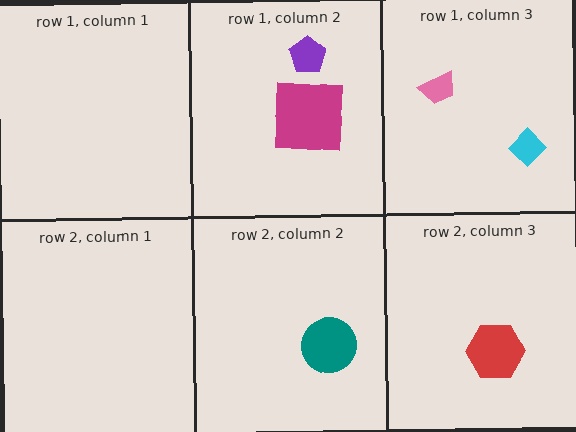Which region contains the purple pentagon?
The row 1, column 2 region.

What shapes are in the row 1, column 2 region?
The purple pentagon, the magenta square.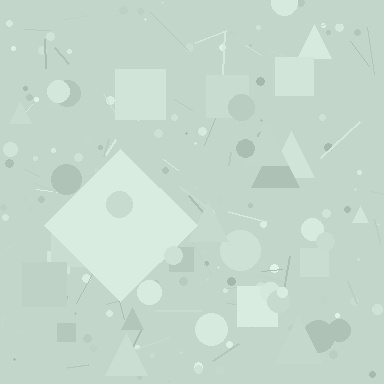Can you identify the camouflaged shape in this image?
The camouflaged shape is a diamond.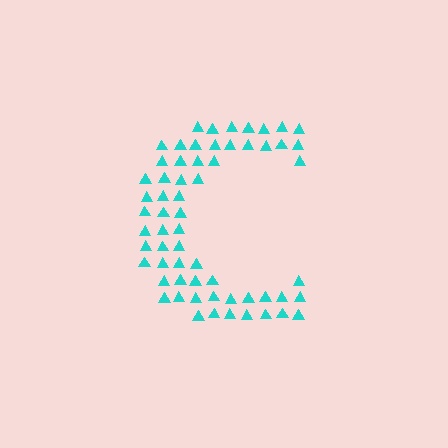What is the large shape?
The large shape is the letter C.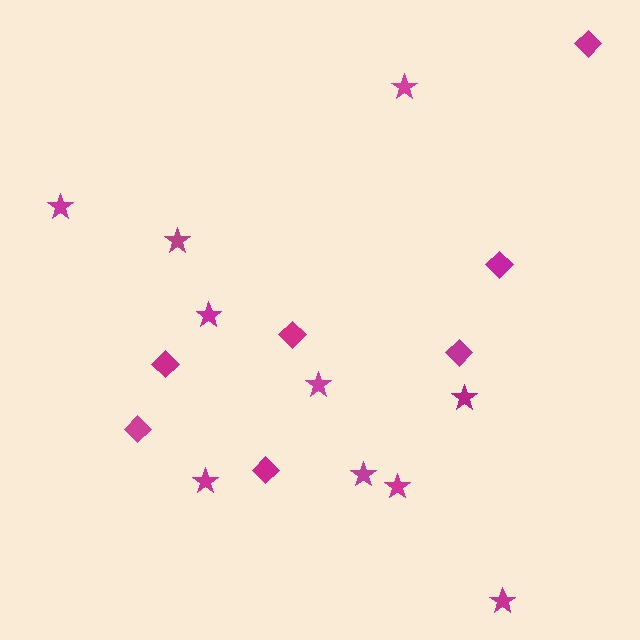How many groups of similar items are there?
There are 2 groups: one group of diamonds (7) and one group of stars (10).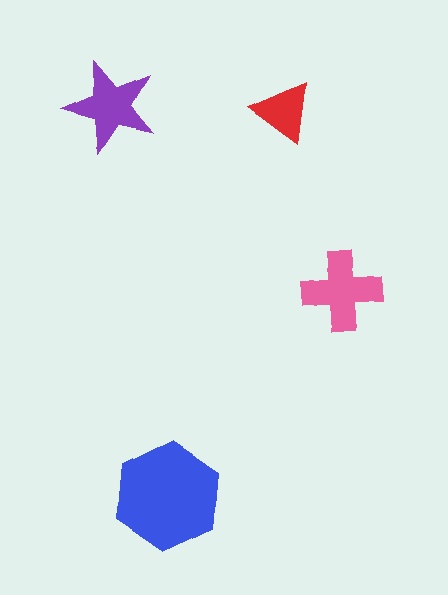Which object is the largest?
The blue hexagon.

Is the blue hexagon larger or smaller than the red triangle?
Larger.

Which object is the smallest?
The red triangle.